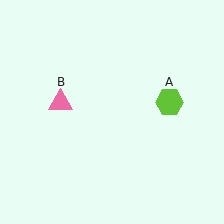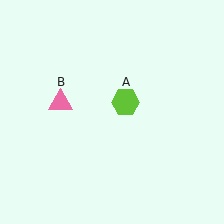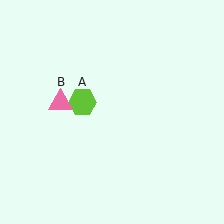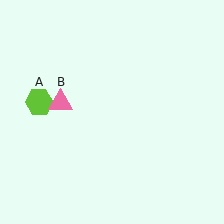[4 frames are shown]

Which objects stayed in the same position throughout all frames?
Pink triangle (object B) remained stationary.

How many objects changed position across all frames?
1 object changed position: lime hexagon (object A).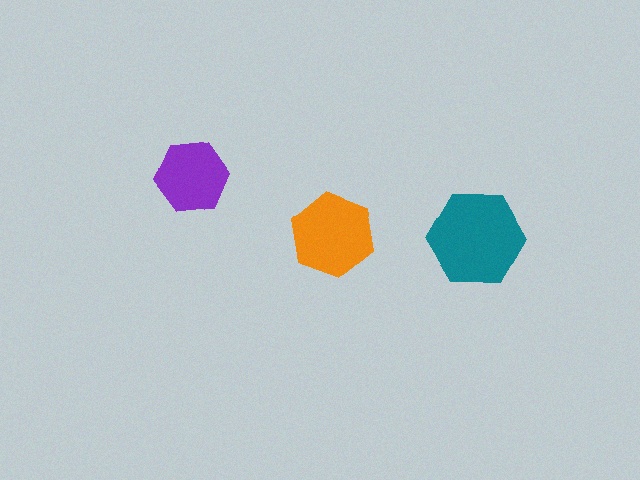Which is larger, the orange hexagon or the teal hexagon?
The teal one.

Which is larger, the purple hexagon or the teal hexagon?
The teal one.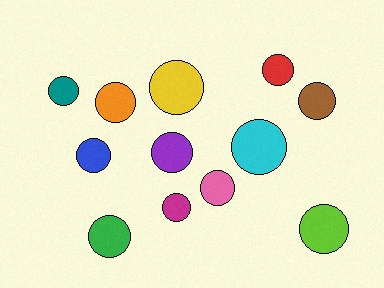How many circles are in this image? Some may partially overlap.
There are 12 circles.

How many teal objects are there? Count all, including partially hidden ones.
There is 1 teal object.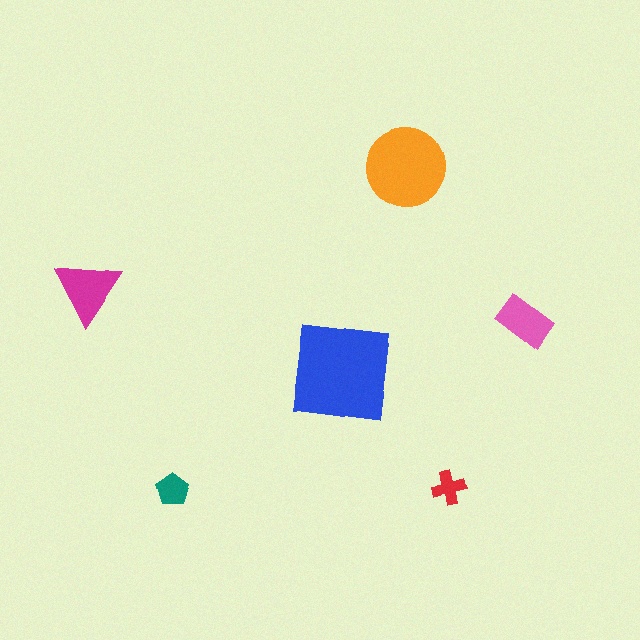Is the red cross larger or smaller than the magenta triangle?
Smaller.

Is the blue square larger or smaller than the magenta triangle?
Larger.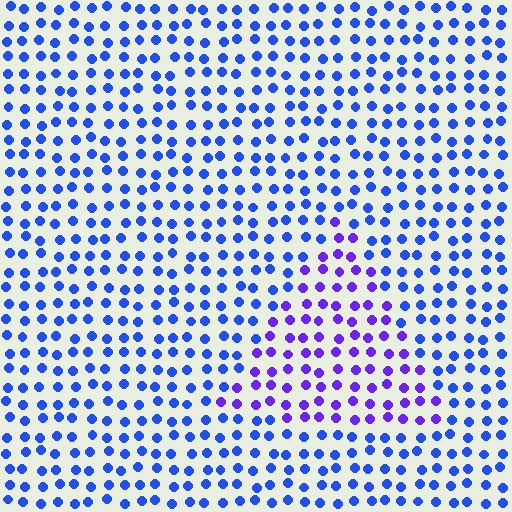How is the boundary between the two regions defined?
The boundary is defined purely by a slight shift in hue (about 36 degrees). Spacing, size, and orientation are identical on both sides.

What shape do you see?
I see a triangle.